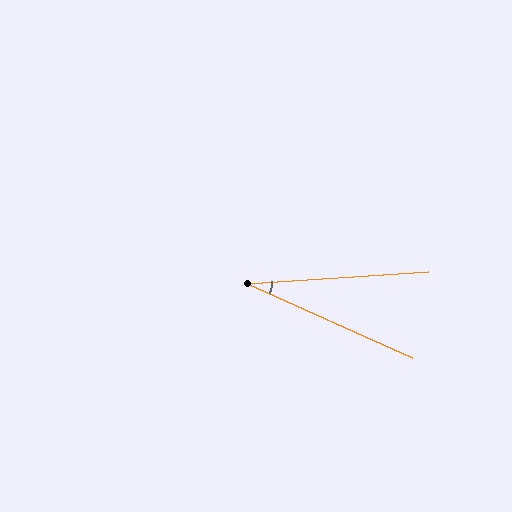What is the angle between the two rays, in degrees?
Approximately 28 degrees.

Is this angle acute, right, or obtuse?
It is acute.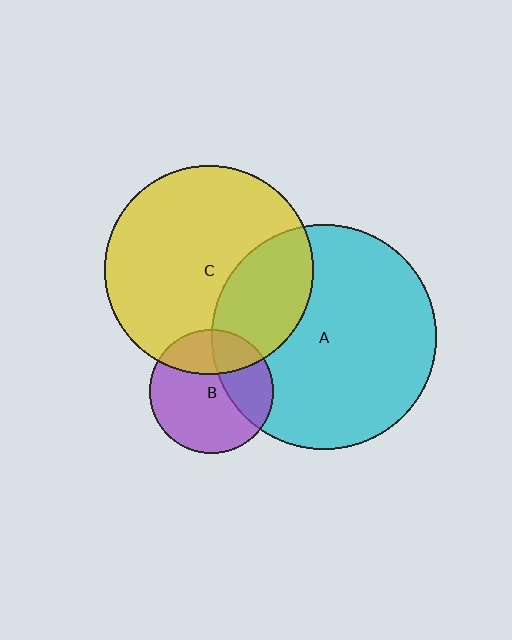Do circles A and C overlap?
Yes.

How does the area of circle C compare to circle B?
Approximately 2.9 times.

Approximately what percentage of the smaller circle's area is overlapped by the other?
Approximately 30%.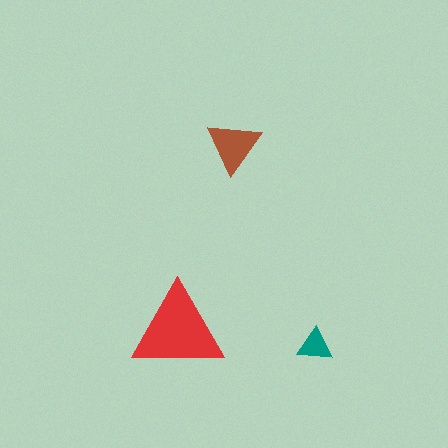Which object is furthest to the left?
The red triangle is leftmost.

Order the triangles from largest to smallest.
the red one, the brown one, the teal one.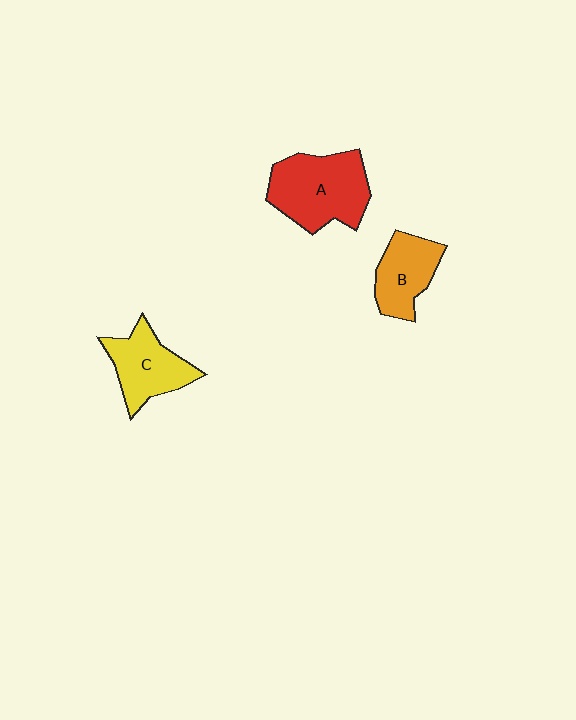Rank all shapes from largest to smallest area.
From largest to smallest: A (red), C (yellow), B (orange).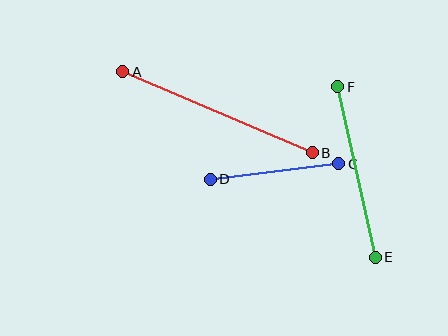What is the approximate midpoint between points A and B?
The midpoint is at approximately (217, 112) pixels.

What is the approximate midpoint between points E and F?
The midpoint is at approximately (356, 172) pixels.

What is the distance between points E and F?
The distance is approximately 175 pixels.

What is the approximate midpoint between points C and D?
The midpoint is at approximately (274, 171) pixels.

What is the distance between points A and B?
The distance is approximately 206 pixels.